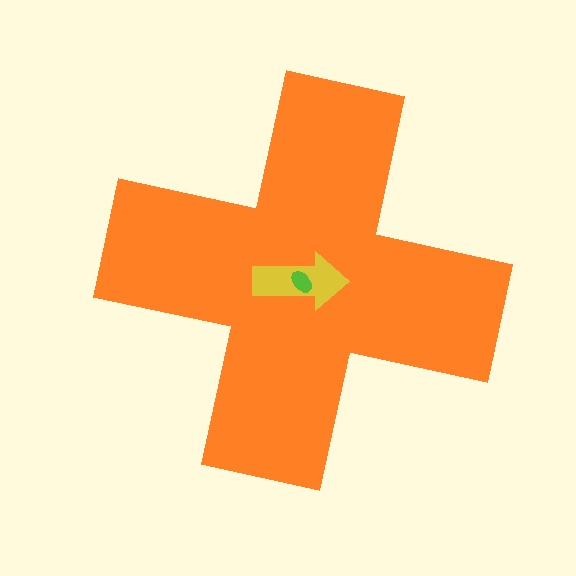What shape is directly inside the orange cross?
The yellow arrow.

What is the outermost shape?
The orange cross.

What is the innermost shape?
The lime ellipse.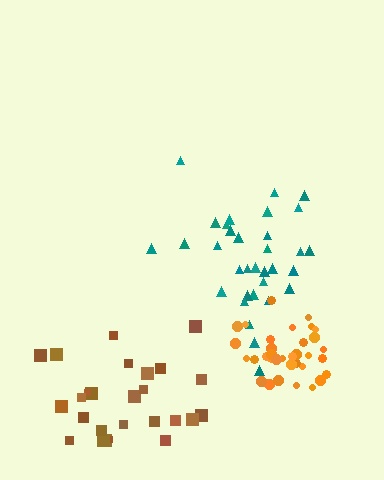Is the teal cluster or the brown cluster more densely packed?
Teal.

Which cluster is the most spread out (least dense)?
Brown.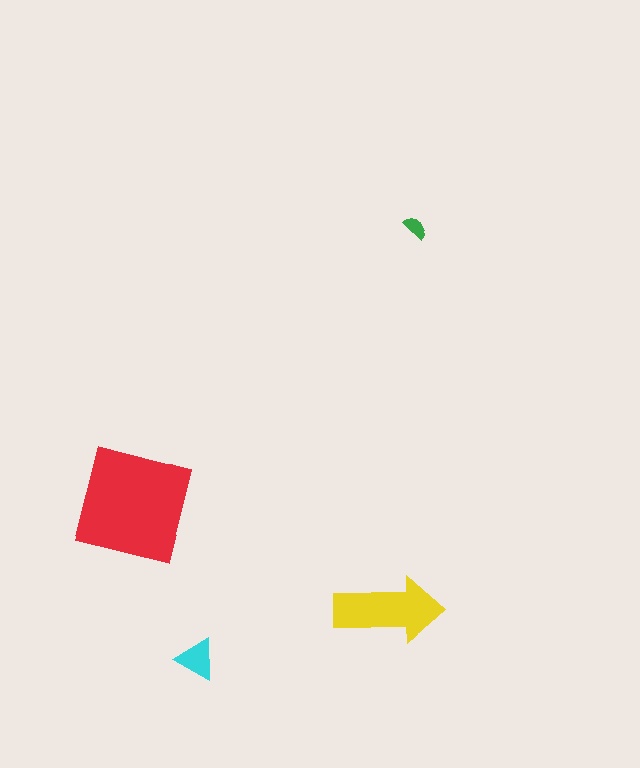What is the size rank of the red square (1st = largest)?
1st.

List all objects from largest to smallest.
The red square, the yellow arrow, the cyan triangle, the green semicircle.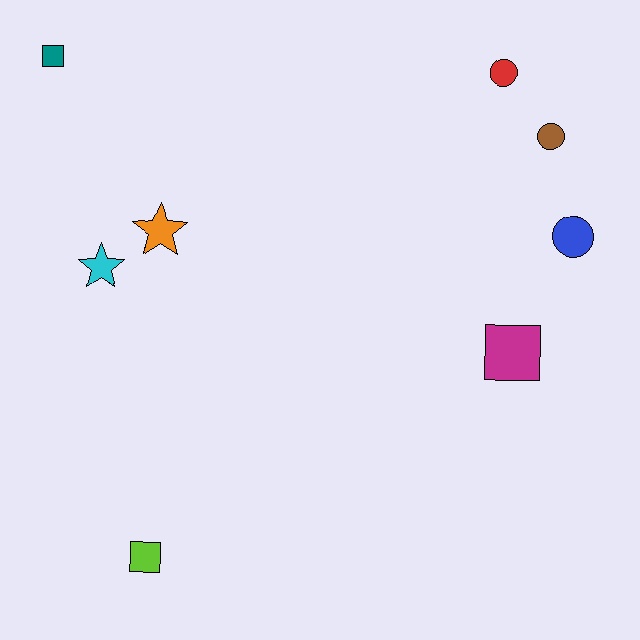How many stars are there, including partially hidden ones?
There are 2 stars.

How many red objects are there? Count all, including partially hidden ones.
There is 1 red object.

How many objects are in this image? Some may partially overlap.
There are 8 objects.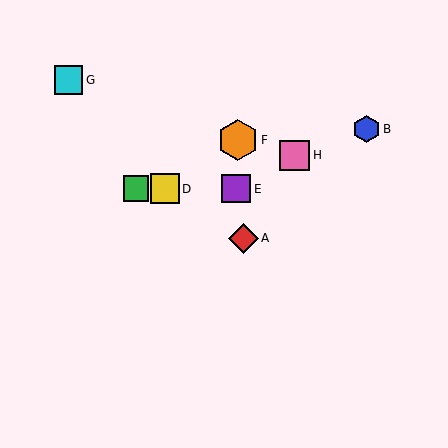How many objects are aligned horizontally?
3 objects (C, D, E) are aligned horizontally.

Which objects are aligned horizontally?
Objects C, D, E are aligned horizontally.